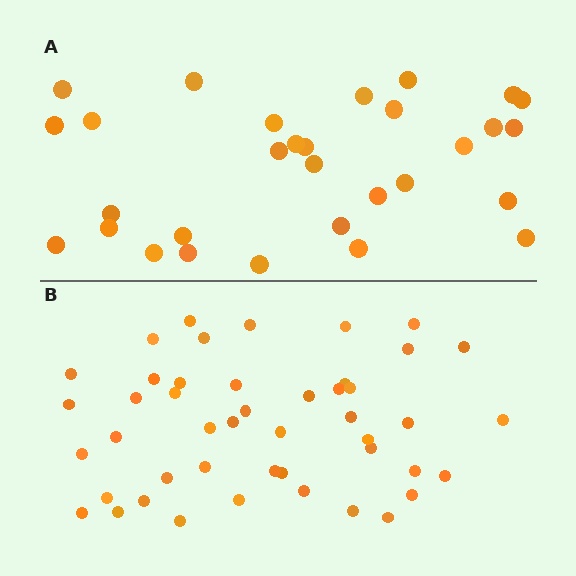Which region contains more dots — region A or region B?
Region B (the bottom region) has more dots.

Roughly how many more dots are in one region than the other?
Region B has approximately 15 more dots than region A.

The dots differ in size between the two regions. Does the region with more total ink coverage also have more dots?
No. Region A has more total ink coverage because its dots are larger, but region B actually contains more individual dots. Total area can be misleading — the number of items is what matters here.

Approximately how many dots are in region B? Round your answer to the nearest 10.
About 50 dots. (The exact count is 46, which rounds to 50.)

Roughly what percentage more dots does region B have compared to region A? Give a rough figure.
About 55% more.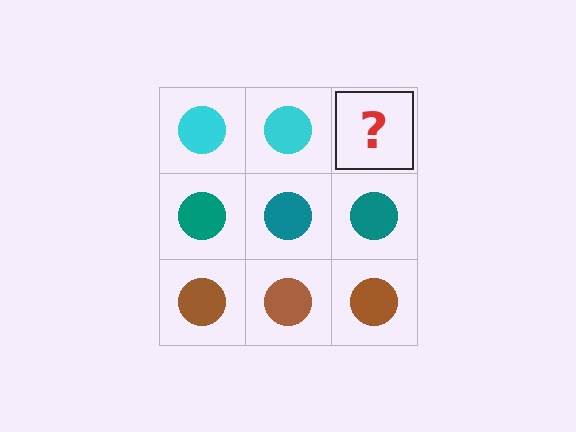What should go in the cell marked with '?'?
The missing cell should contain a cyan circle.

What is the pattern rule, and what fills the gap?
The rule is that each row has a consistent color. The gap should be filled with a cyan circle.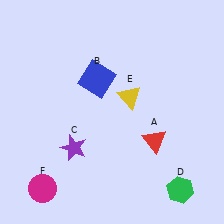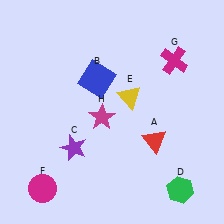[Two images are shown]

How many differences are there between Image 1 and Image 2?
There are 2 differences between the two images.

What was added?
A magenta cross (G), a magenta star (H) were added in Image 2.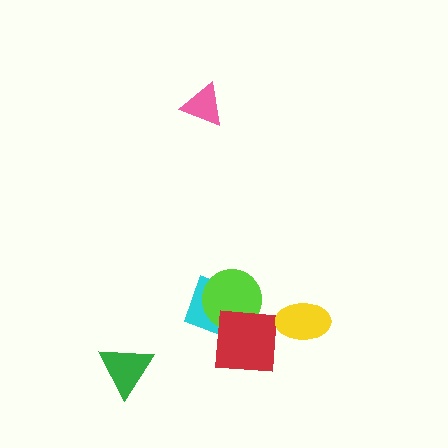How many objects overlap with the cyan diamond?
2 objects overlap with the cyan diamond.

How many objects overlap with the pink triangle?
0 objects overlap with the pink triangle.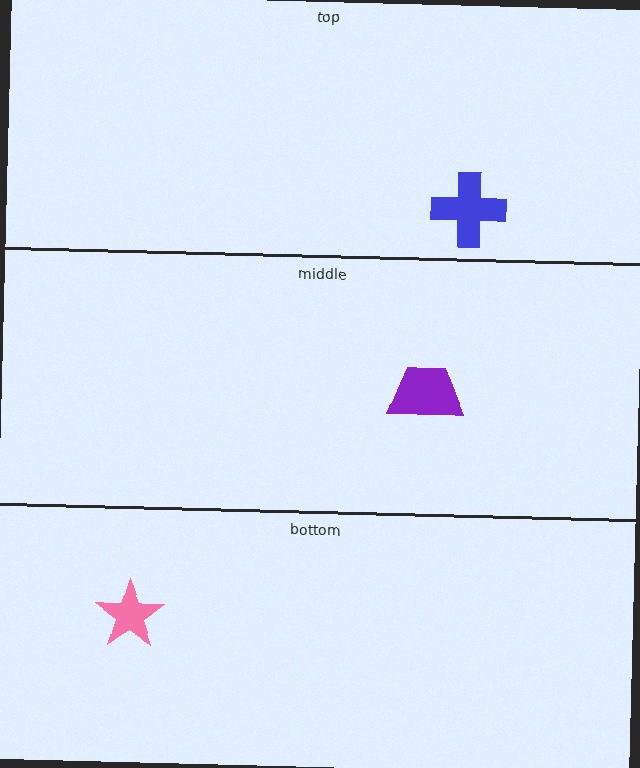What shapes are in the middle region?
The purple trapezoid.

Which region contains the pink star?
The bottom region.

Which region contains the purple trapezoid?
The middle region.